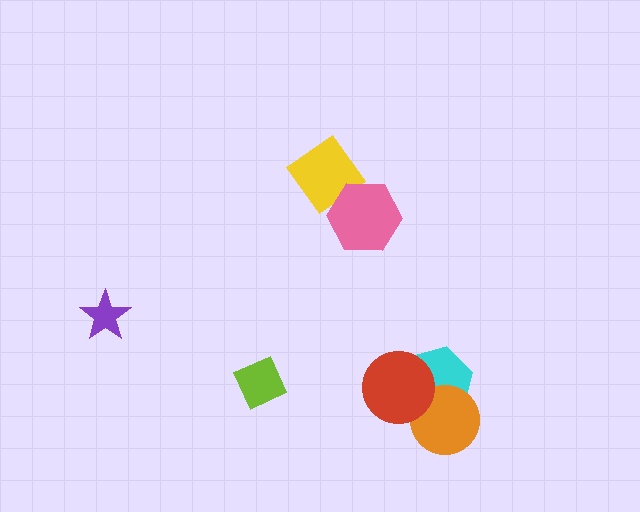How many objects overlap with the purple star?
0 objects overlap with the purple star.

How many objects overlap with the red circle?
2 objects overlap with the red circle.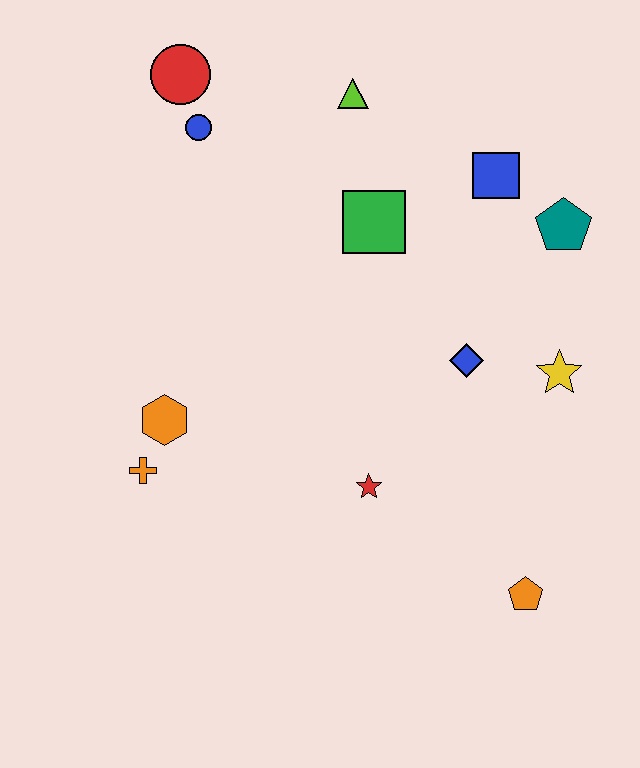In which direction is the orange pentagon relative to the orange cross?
The orange pentagon is to the right of the orange cross.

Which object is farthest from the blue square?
The orange cross is farthest from the blue square.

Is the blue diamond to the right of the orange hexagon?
Yes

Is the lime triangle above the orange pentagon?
Yes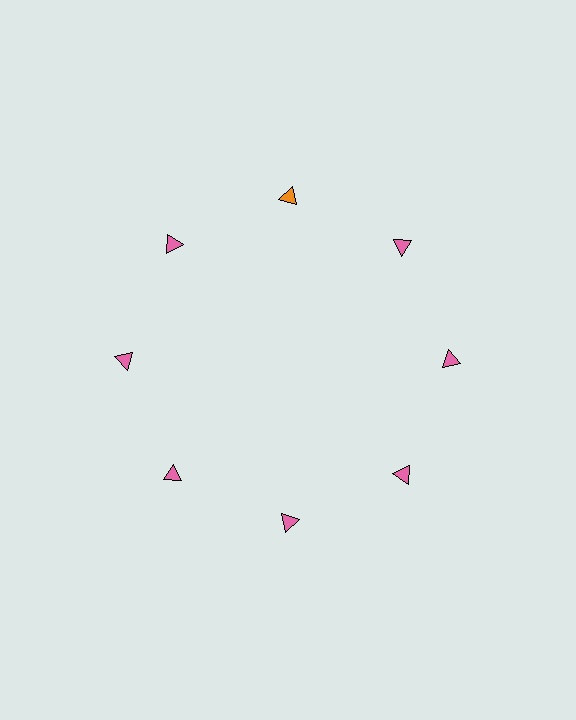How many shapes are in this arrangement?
There are 8 shapes arranged in a ring pattern.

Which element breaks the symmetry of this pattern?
The orange triangle at roughly the 12 o'clock position breaks the symmetry. All other shapes are pink triangles.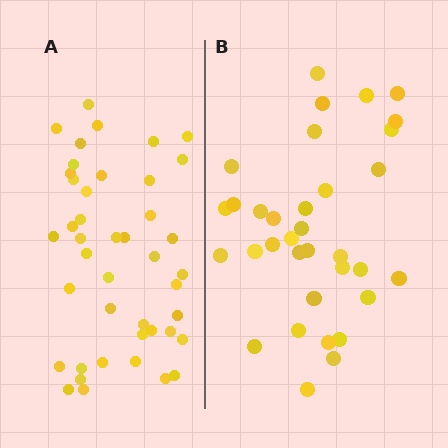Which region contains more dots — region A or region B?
Region A (the left region) has more dots.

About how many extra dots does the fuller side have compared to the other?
Region A has roughly 8 or so more dots than region B.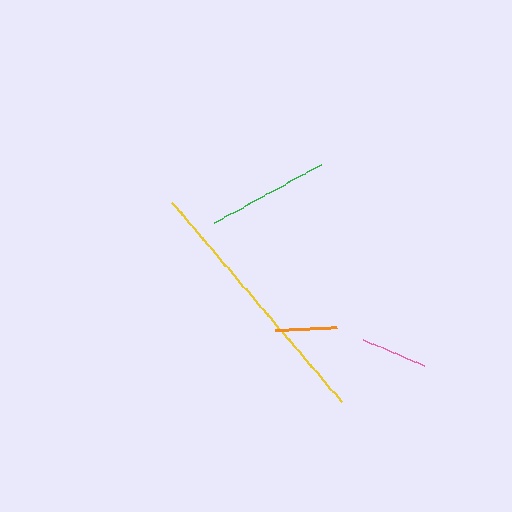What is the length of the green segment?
The green segment is approximately 122 pixels long.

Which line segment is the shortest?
The orange line is the shortest at approximately 61 pixels.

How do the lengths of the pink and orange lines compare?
The pink and orange lines are approximately the same length.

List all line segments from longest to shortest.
From longest to shortest: yellow, green, pink, orange.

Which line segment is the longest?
The yellow line is the longest at approximately 262 pixels.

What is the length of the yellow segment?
The yellow segment is approximately 262 pixels long.